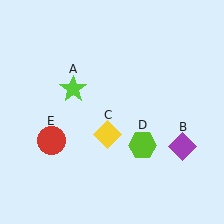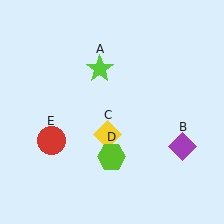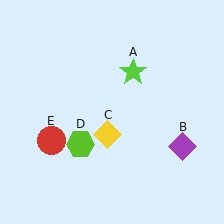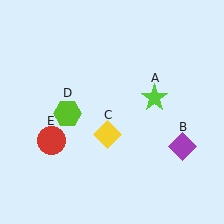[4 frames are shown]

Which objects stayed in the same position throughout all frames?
Purple diamond (object B) and yellow diamond (object C) and red circle (object E) remained stationary.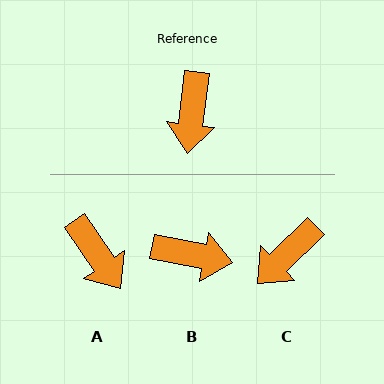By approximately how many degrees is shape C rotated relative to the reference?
Approximately 39 degrees clockwise.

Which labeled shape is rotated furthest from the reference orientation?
B, about 85 degrees away.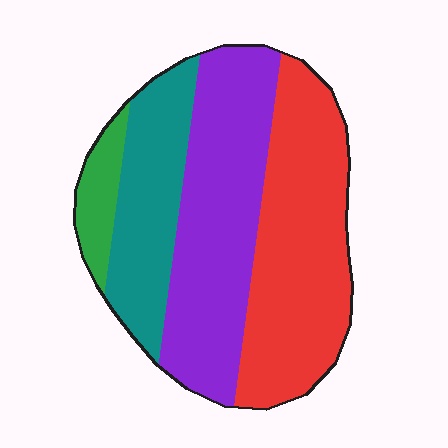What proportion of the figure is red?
Red takes up about three eighths (3/8) of the figure.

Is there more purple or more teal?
Purple.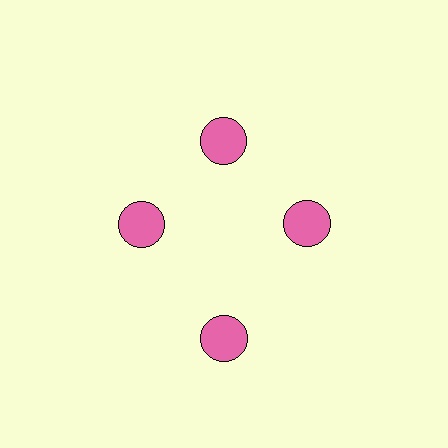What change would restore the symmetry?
The symmetry would be restored by moving it inward, back onto the ring so that all 4 circles sit at equal angles and equal distance from the center.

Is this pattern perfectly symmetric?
No. The 4 pink circles are arranged in a ring, but one element near the 6 o'clock position is pushed outward from the center, breaking the 4-fold rotational symmetry.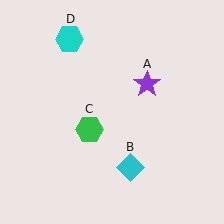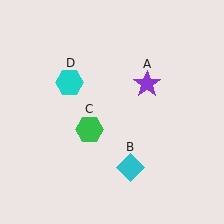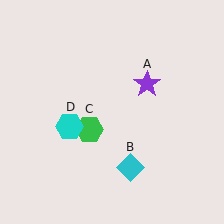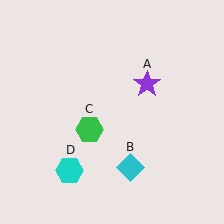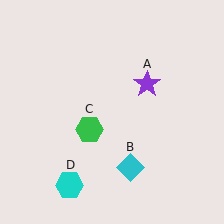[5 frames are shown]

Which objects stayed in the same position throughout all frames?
Purple star (object A) and cyan diamond (object B) and green hexagon (object C) remained stationary.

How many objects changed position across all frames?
1 object changed position: cyan hexagon (object D).